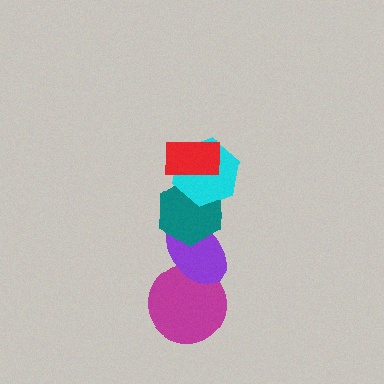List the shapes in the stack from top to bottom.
From top to bottom: the red rectangle, the cyan hexagon, the teal hexagon, the purple ellipse, the magenta circle.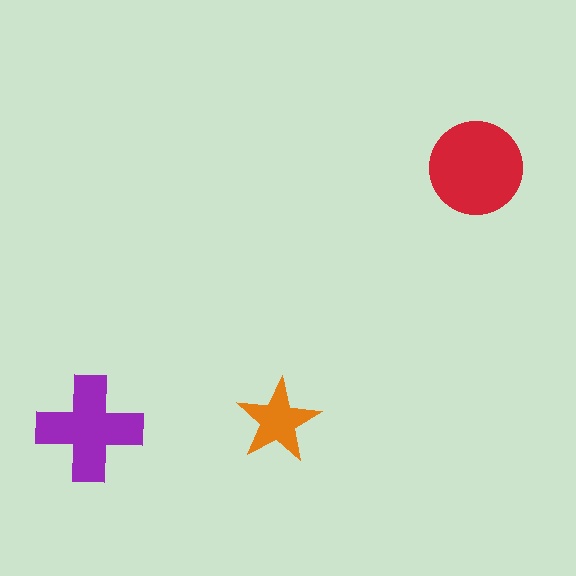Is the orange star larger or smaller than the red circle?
Smaller.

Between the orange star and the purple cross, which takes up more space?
The purple cross.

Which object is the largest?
The red circle.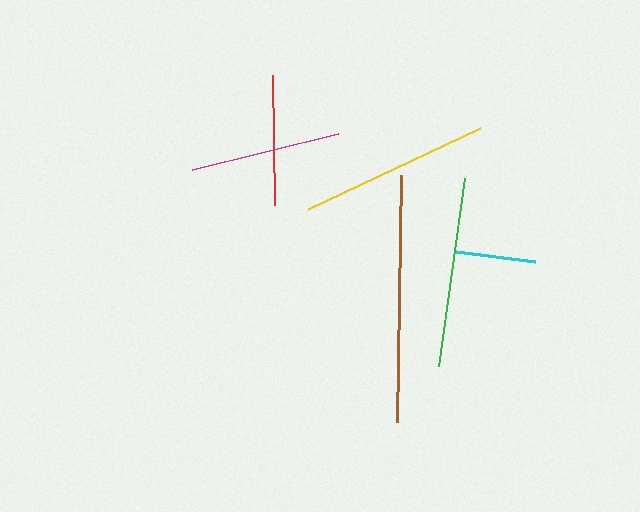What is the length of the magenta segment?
The magenta segment is approximately 150 pixels long.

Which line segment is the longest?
The brown line is the longest at approximately 248 pixels.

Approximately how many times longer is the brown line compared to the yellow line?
The brown line is approximately 1.3 times the length of the yellow line.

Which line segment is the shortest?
The cyan line is the shortest at approximately 80 pixels.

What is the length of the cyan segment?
The cyan segment is approximately 80 pixels long.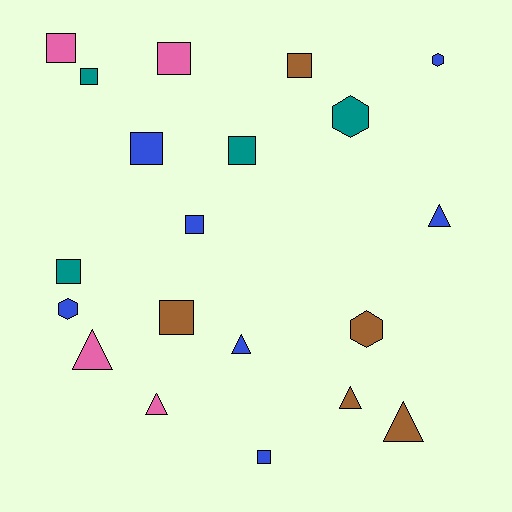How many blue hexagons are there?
There are 2 blue hexagons.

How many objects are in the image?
There are 20 objects.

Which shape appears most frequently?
Square, with 10 objects.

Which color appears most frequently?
Blue, with 7 objects.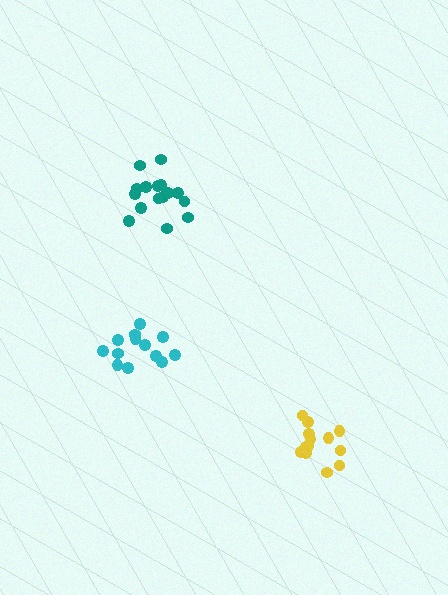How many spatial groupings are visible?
There are 3 spatial groupings.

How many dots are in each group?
Group 1: 16 dots, Group 2: 13 dots, Group 3: 13 dots (42 total).